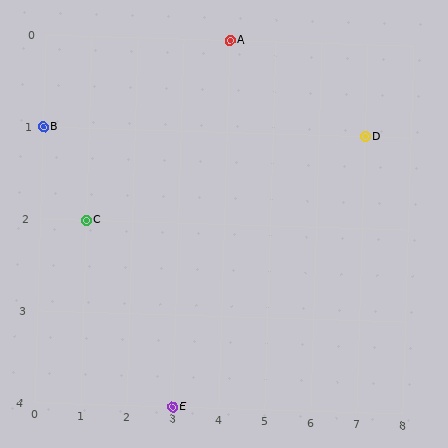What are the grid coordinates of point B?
Point B is at grid coordinates (0, 1).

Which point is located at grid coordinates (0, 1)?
Point B is at (0, 1).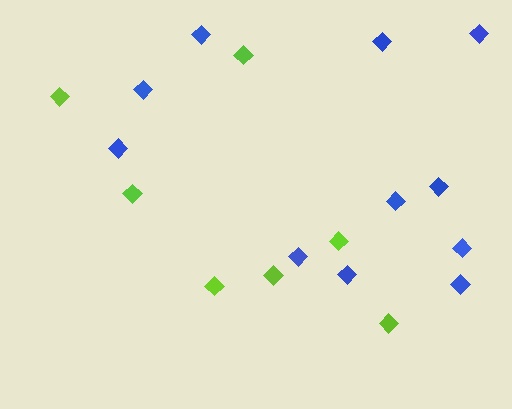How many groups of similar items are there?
There are 2 groups: one group of blue diamonds (11) and one group of lime diamonds (7).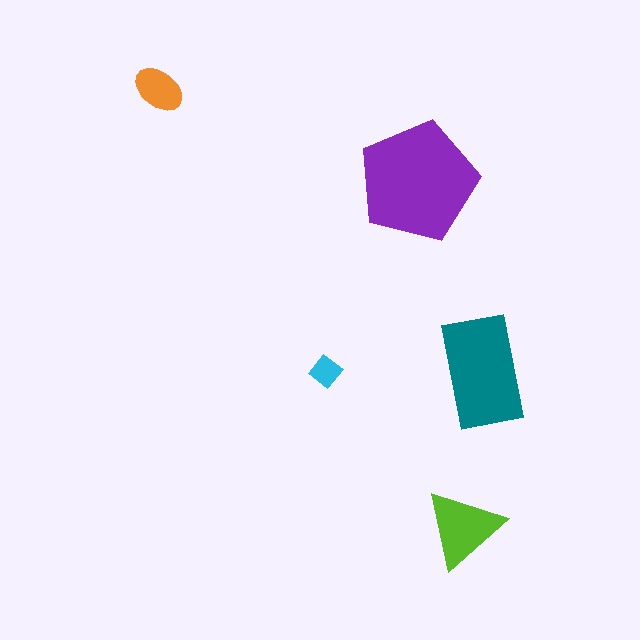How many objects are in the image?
There are 5 objects in the image.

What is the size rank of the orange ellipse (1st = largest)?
4th.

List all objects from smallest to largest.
The cyan diamond, the orange ellipse, the lime triangle, the teal rectangle, the purple pentagon.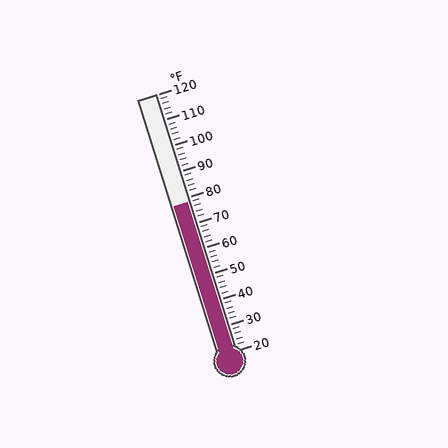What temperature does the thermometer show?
The thermometer shows approximately 78°F.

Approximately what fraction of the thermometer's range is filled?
The thermometer is filled to approximately 60% of its range.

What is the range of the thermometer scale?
The thermometer scale ranges from 20°F to 120°F.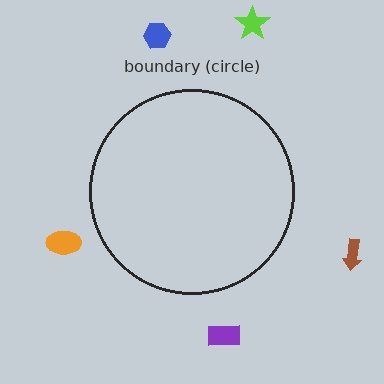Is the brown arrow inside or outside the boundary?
Outside.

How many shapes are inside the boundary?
0 inside, 5 outside.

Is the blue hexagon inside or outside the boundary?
Outside.